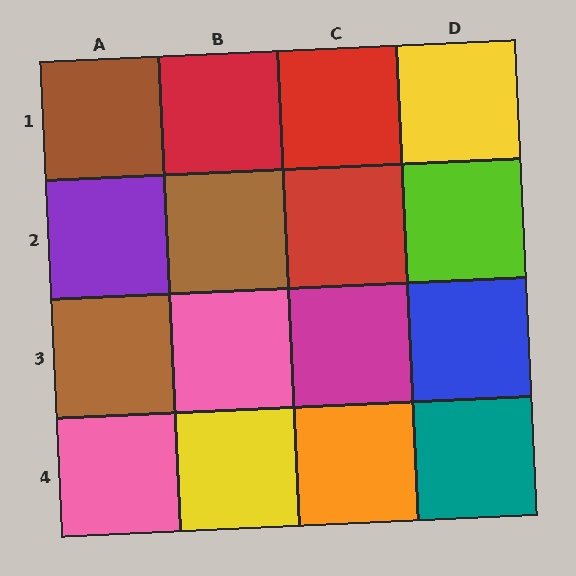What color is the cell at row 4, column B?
Yellow.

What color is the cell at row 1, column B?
Red.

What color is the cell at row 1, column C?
Red.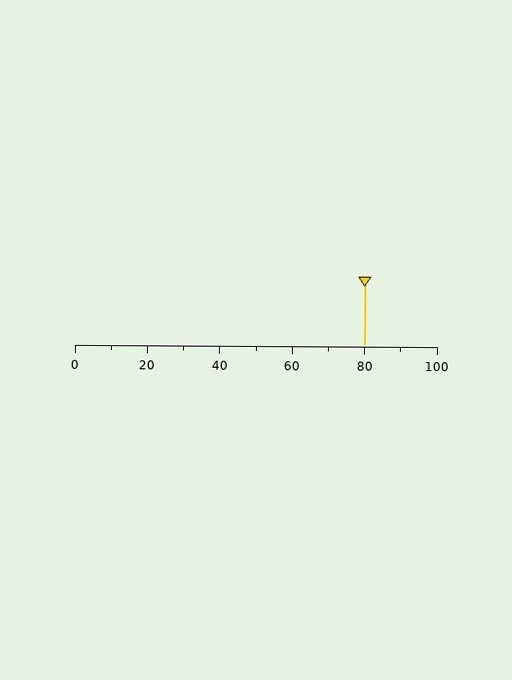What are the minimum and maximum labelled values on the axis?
The axis runs from 0 to 100.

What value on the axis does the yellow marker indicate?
The marker indicates approximately 80.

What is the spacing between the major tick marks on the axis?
The major ticks are spaced 20 apart.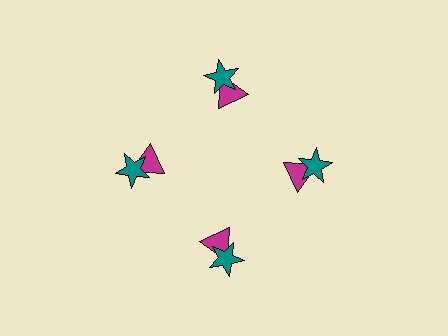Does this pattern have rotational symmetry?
Yes, this pattern has 4-fold rotational symmetry. It looks the same after rotating 90 degrees around the center.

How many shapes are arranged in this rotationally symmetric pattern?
There are 8 shapes, arranged in 4 groups of 2.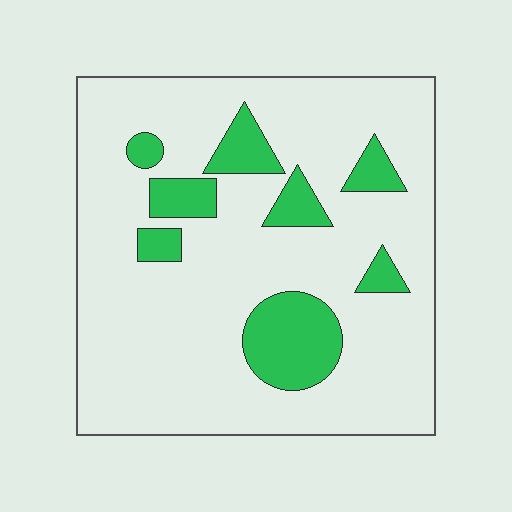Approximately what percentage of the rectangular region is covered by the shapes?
Approximately 15%.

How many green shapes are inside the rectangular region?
8.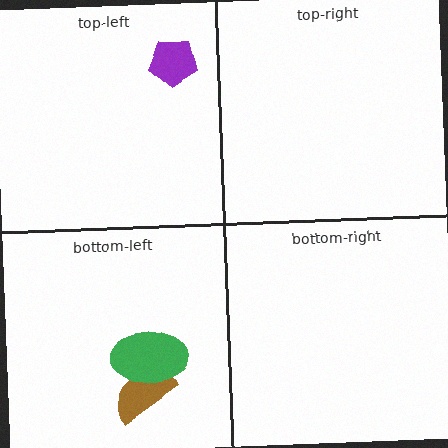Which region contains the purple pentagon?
The top-left region.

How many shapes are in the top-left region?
1.